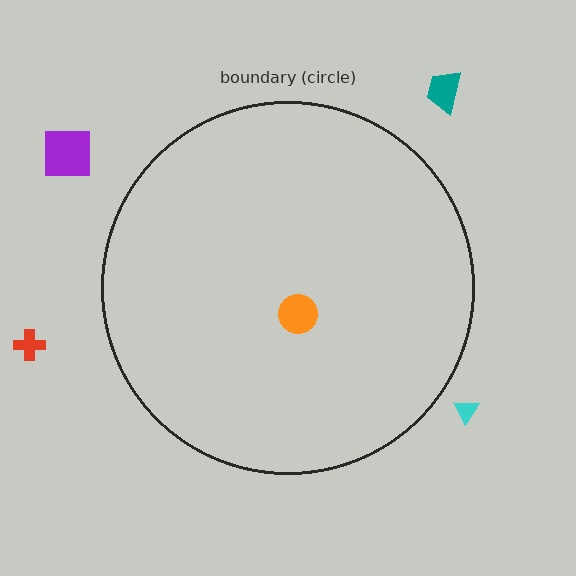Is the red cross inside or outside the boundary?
Outside.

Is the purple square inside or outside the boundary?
Outside.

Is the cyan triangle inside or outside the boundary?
Outside.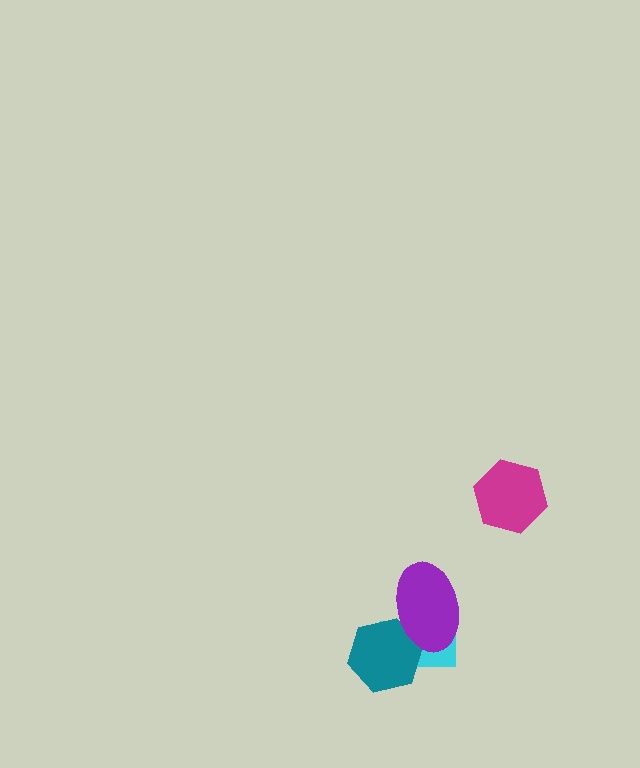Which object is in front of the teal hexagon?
The purple ellipse is in front of the teal hexagon.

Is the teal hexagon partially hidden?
Yes, it is partially covered by another shape.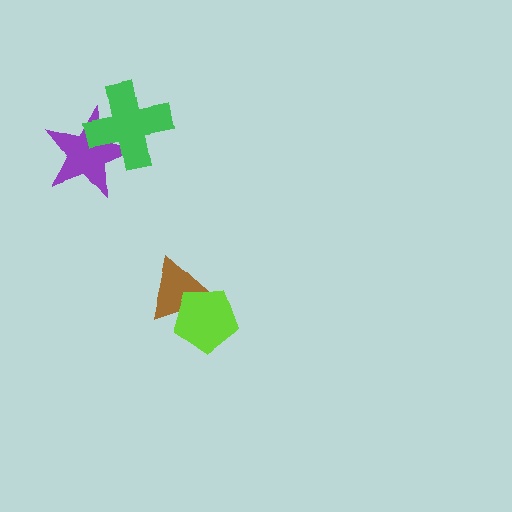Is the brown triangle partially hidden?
Yes, it is partially covered by another shape.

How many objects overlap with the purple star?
1 object overlaps with the purple star.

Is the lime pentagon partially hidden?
No, no other shape covers it.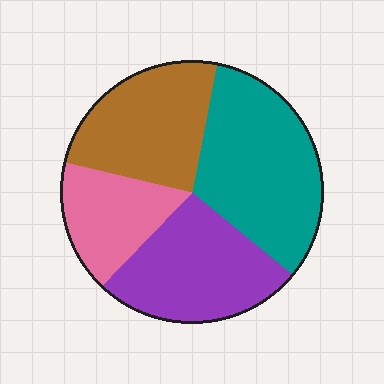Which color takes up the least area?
Pink, at roughly 15%.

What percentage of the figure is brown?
Brown covers 25% of the figure.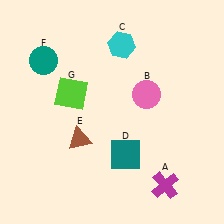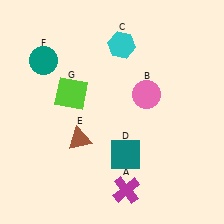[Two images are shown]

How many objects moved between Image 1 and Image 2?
1 object moved between the two images.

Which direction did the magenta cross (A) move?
The magenta cross (A) moved left.